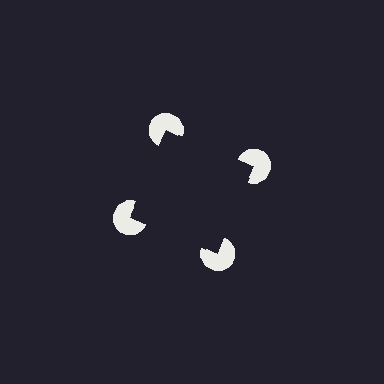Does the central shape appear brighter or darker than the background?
It typically appears slightly darker than the background, even though no actual brightness change is drawn.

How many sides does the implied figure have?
4 sides.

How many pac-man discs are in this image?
There are 4 — one at each vertex of the illusory square.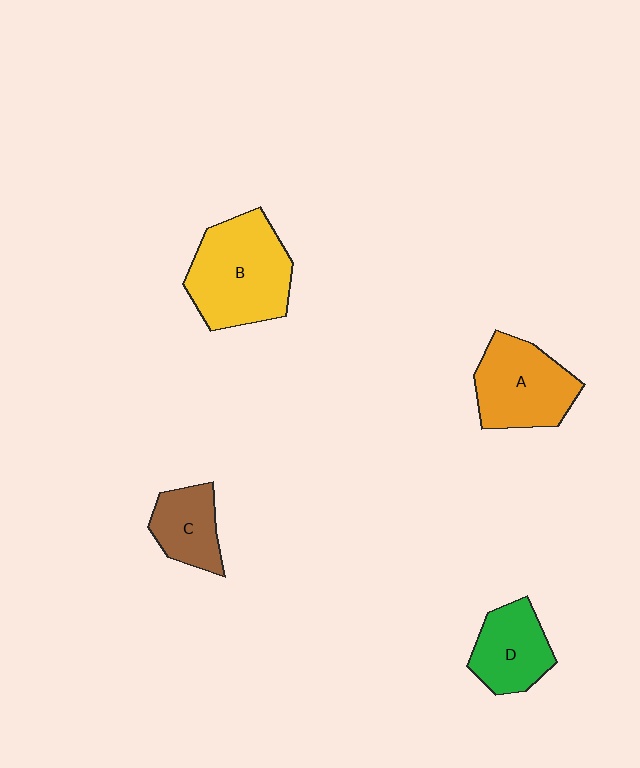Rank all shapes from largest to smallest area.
From largest to smallest: B (yellow), A (orange), D (green), C (brown).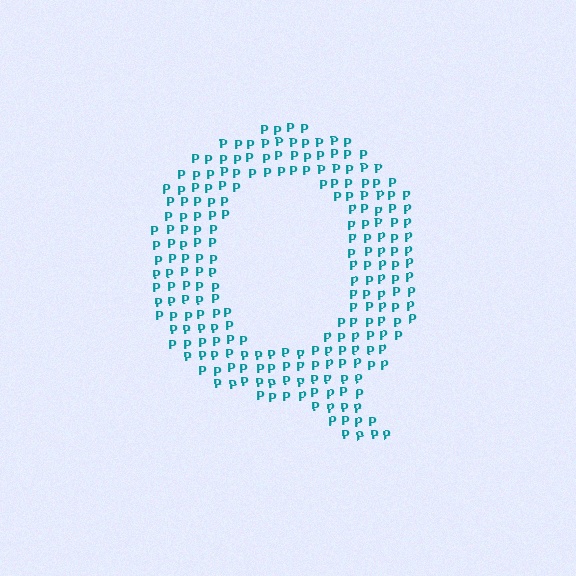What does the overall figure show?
The overall figure shows the letter Q.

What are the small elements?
The small elements are letter P's.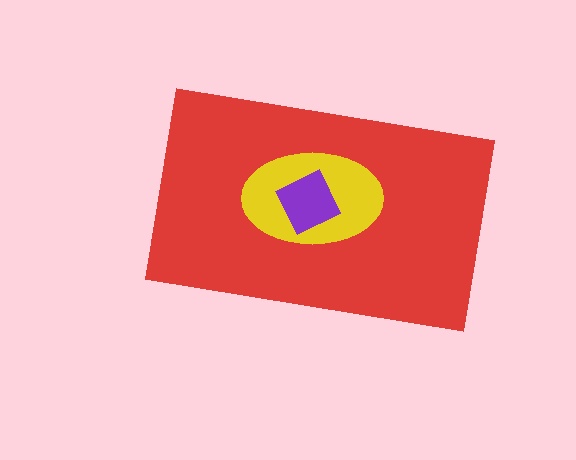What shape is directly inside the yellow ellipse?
The purple square.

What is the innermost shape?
The purple square.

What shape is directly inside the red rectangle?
The yellow ellipse.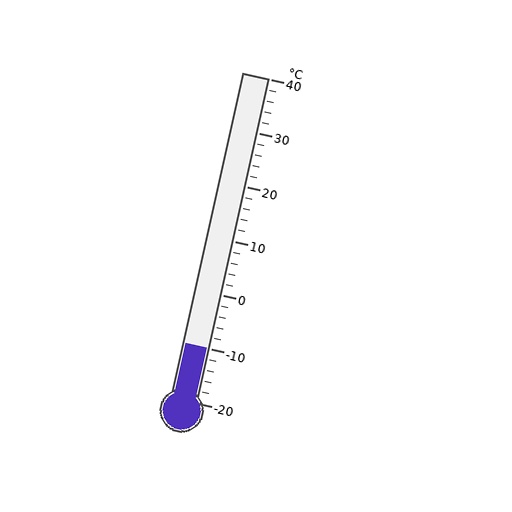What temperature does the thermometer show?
The thermometer shows approximately -10°C.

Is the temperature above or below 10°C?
The temperature is below 10°C.